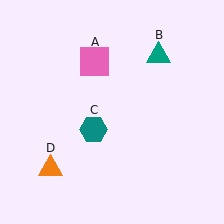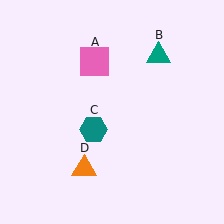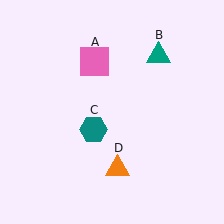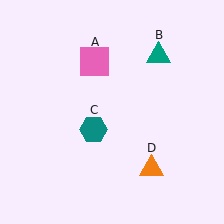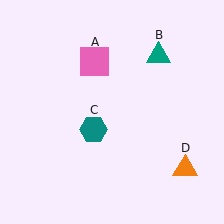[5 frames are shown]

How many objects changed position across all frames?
1 object changed position: orange triangle (object D).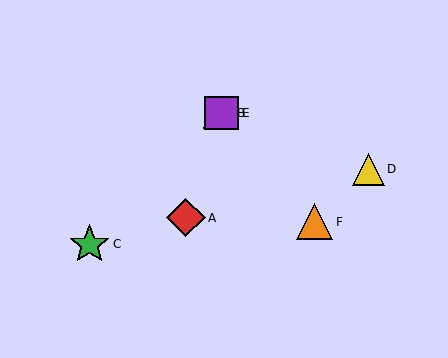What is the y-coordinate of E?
Object E is at y≈113.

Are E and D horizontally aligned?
No, E is at y≈113 and D is at y≈169.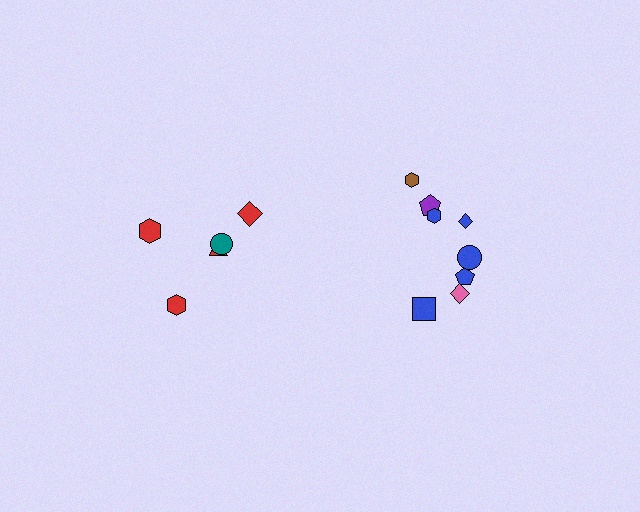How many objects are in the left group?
There are 5 objects.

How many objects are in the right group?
There are 8 objects.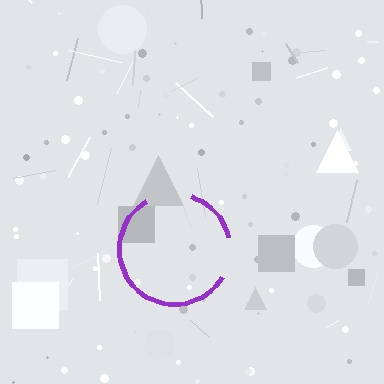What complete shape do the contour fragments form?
The contour fragments form a circle.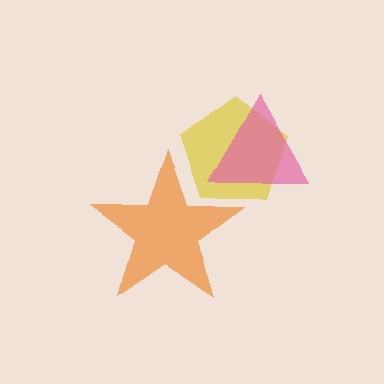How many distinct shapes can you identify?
There are 3 distinct shapes: a yellow pentagon, a pink triangle, an orange star.